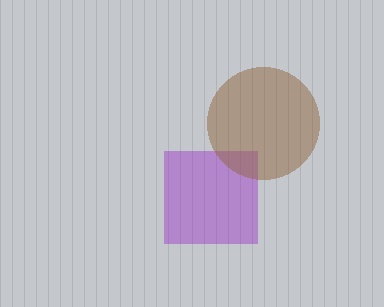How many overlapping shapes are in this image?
There are 2 overlapping shapes in the image.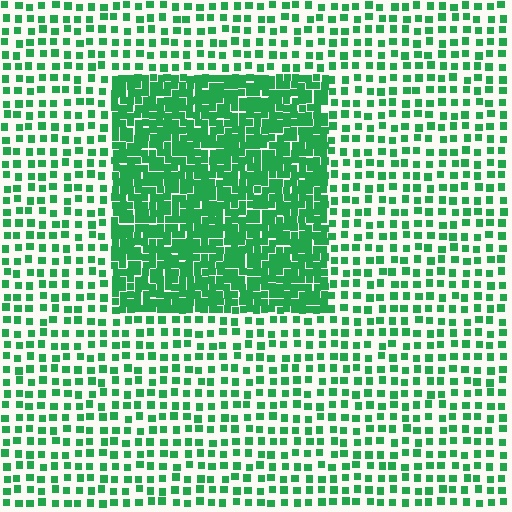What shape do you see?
I see a rectangle.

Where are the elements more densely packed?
The elements are more densely packed inside the rectangle boundary.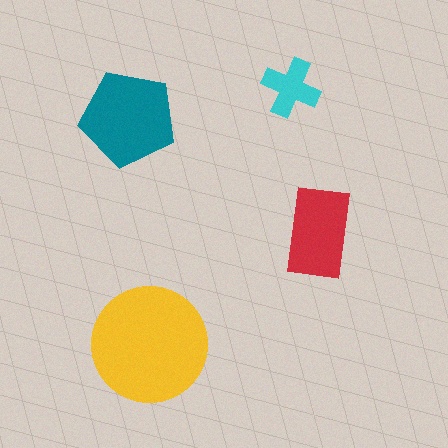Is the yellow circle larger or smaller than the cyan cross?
Larger.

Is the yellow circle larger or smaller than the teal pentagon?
Larger.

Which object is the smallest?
The cyan cross.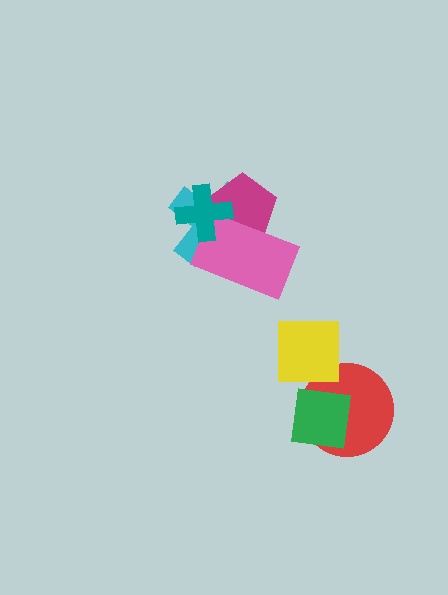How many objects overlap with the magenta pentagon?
3 objects overlap with the magenta pentagon.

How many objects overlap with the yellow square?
0 objects overlap with the yellow square.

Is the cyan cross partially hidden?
Yes, it is partially covered by another shape.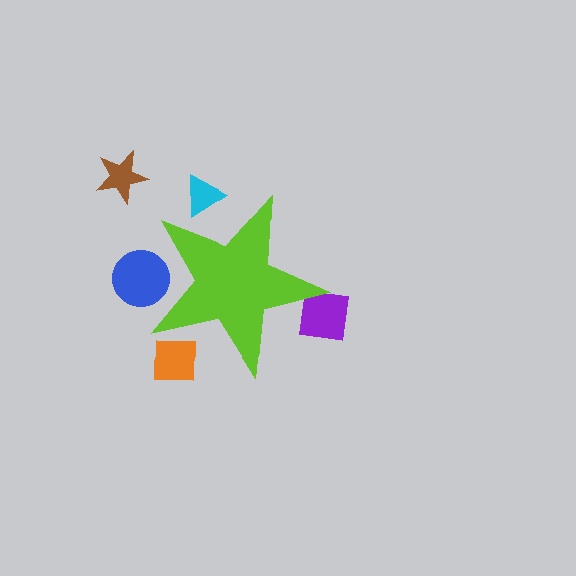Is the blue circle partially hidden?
Yes, the blue circle is partially hidden behind the lime star.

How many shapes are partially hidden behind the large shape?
4 shapes are partially hidden.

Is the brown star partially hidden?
No, the brown star is fully visible.